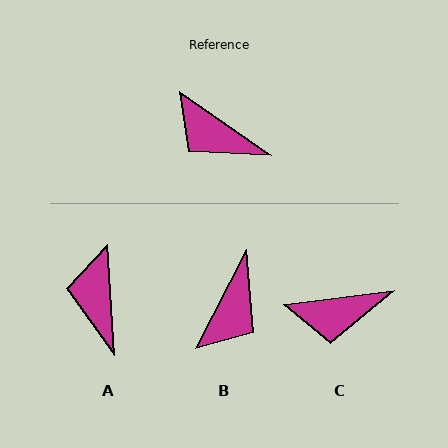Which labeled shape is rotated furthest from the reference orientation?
B, about 97 degrees away.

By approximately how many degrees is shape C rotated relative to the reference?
Approximately 42 degrees counter-clockwise.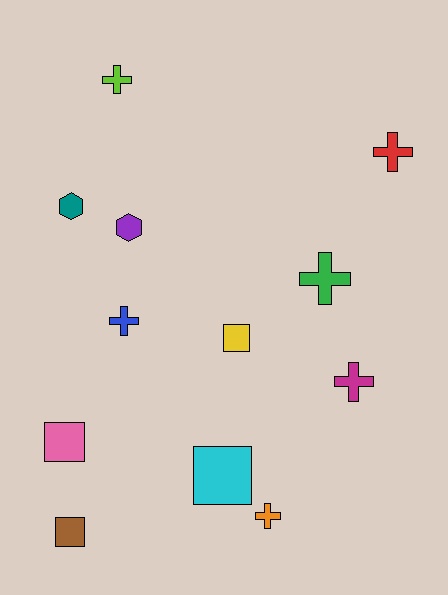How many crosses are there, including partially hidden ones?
There are 6 crosses.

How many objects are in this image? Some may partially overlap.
There are 12 objects.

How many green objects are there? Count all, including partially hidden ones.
There is 1 green object.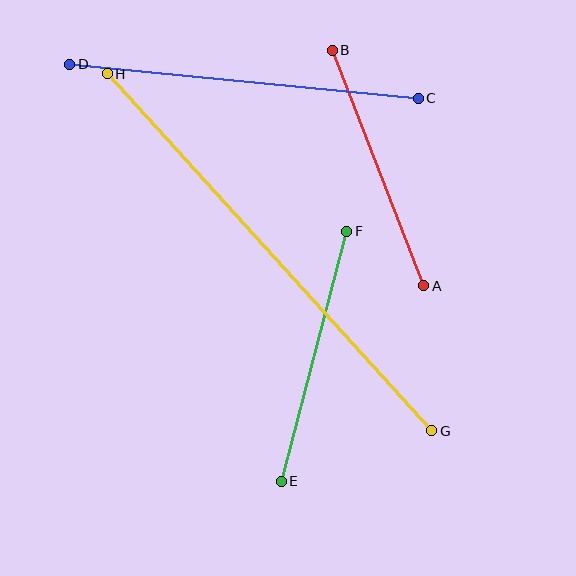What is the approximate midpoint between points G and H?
The midpoint is at approximately (270, 252) pixels.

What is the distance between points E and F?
The distance is approximately 259 pixels.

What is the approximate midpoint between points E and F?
The midpoint is at approximately (314, 356) pixels.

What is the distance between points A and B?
The distance is approximately 253 pixels.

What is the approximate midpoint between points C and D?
The midpoint is at approximately (244, 81) pixels.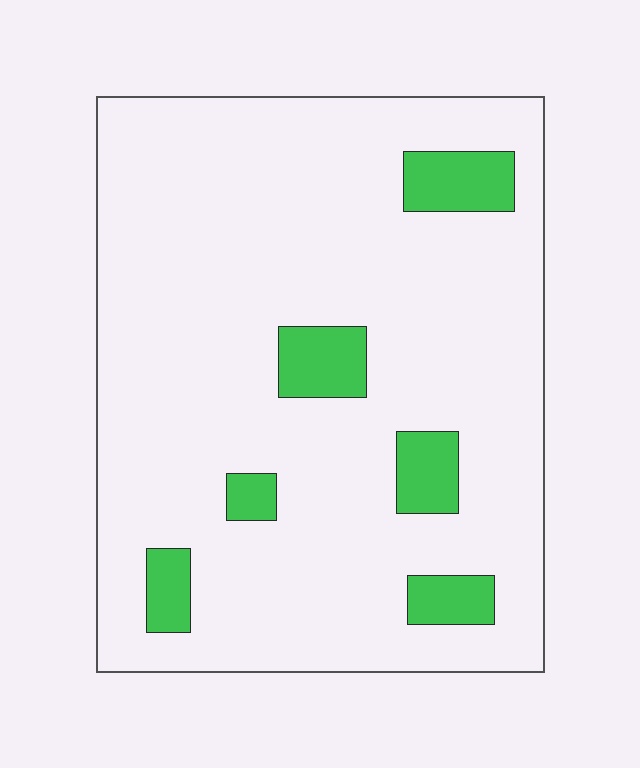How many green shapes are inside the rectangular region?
6.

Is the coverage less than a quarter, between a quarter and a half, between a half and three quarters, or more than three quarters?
Less than a quarter.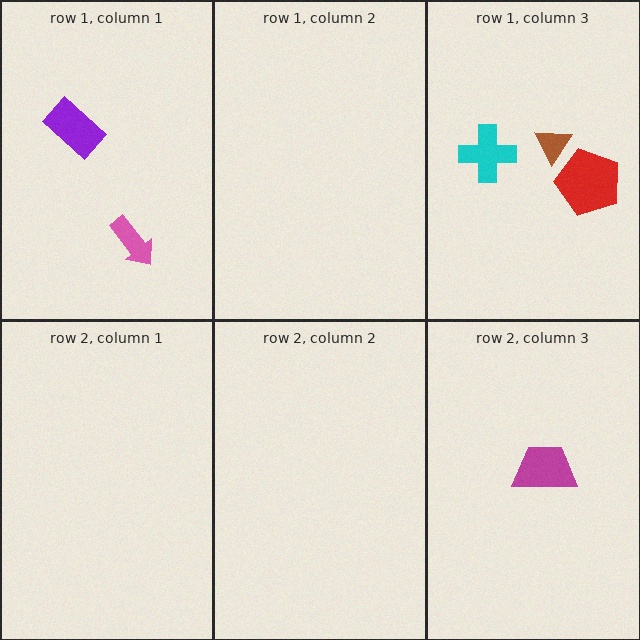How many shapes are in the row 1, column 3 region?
3.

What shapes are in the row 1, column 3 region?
The cyan cross, the brown triangle, the red pentagon.